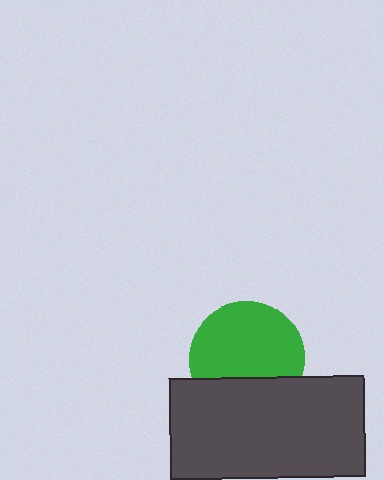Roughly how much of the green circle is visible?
Most of it is visible (roughly 69%).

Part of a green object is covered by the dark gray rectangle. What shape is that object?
It is a circle.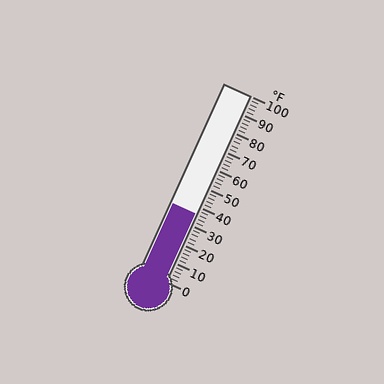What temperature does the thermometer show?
The thermometer shows approximately 36°F.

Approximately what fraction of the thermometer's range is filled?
The thermometer is filled to approximately 35% of its range.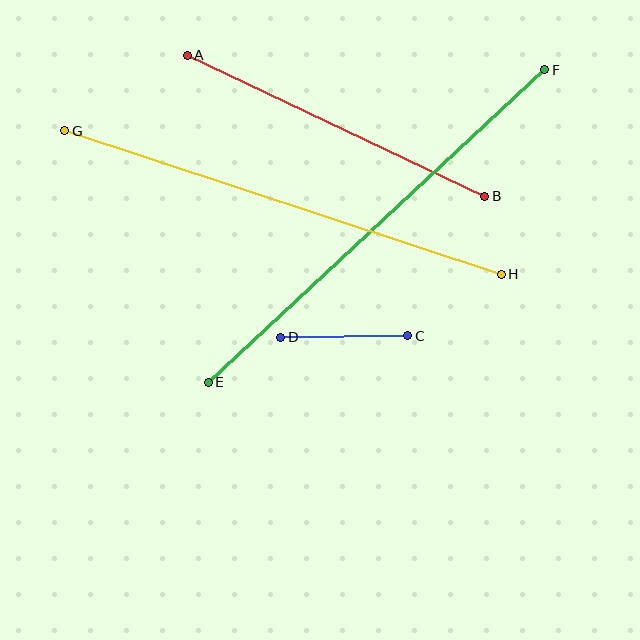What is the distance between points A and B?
The distance is approximately 329 pixels.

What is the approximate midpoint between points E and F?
The midpoint is at approximately (377, 226) pixels.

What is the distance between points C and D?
The distance is approximately 127 pixels.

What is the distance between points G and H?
The distance is approximately 459 pixels.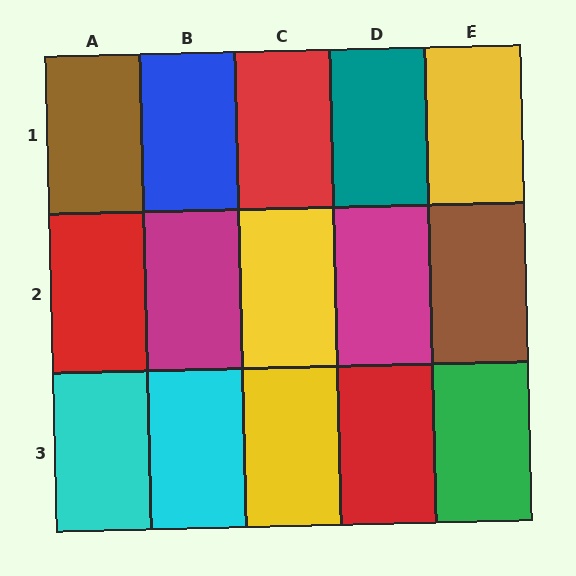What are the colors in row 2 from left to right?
Red, magenta, yellow, magenta, brown.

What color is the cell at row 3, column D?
Red.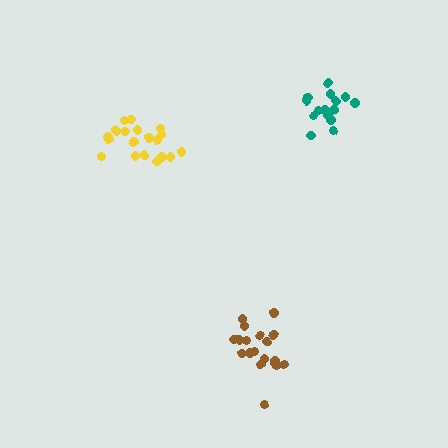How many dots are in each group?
Group 1: 19 dots, Group 2: 19 dots, Group 3: 16 dots (54 total).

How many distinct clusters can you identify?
There are 3 distinct clusters.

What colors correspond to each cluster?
The clusters are colored: yellow, brown, teal.